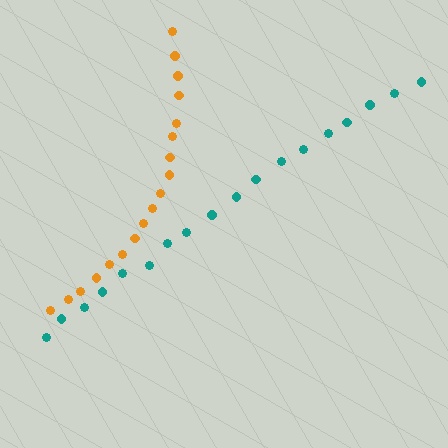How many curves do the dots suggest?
There are 2 distinct paths.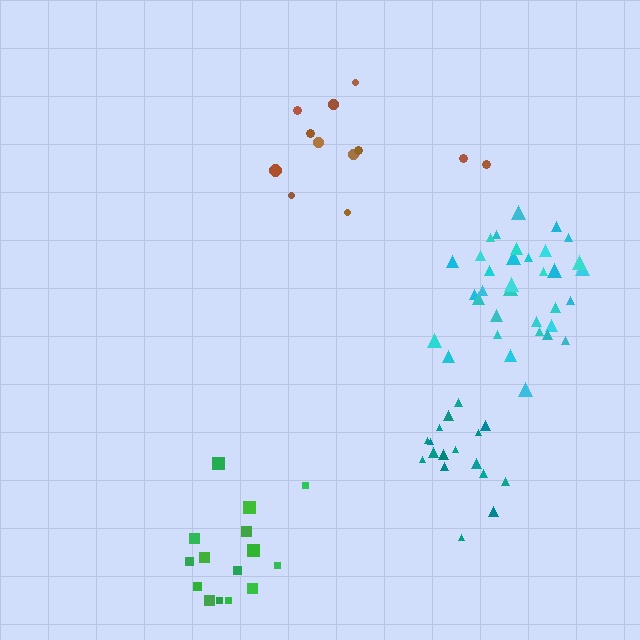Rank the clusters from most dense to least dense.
teal, cyan, green, brown.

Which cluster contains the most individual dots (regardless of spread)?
Cyan (34).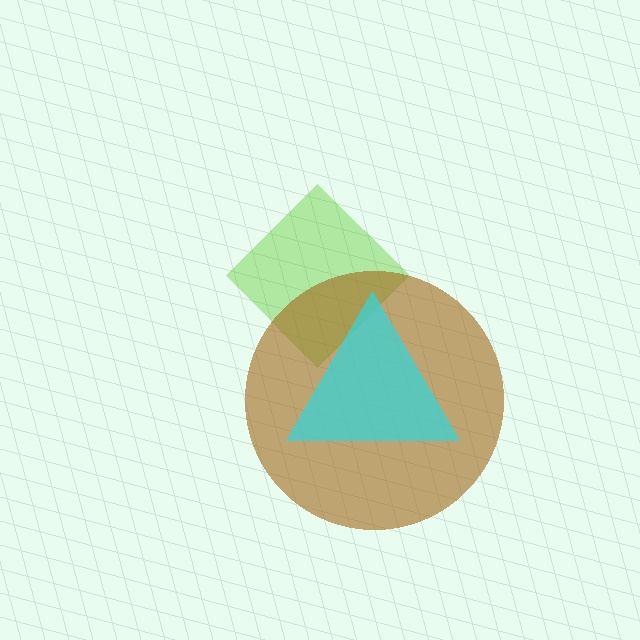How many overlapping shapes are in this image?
There are 3 overlapping shapes in the image.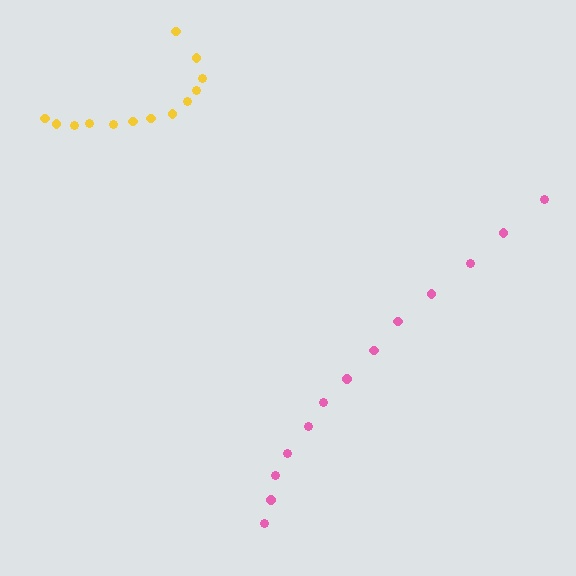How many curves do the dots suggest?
There are 2 distinct paths.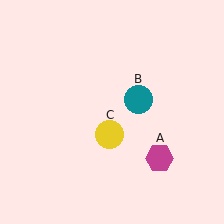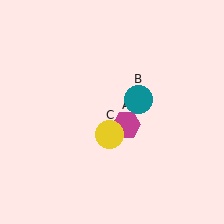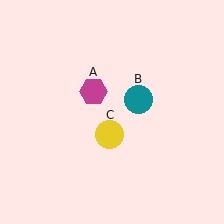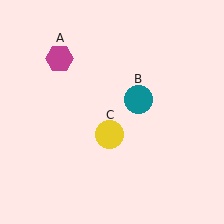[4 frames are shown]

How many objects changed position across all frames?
1 object changed position: magenta hexagon (object A).